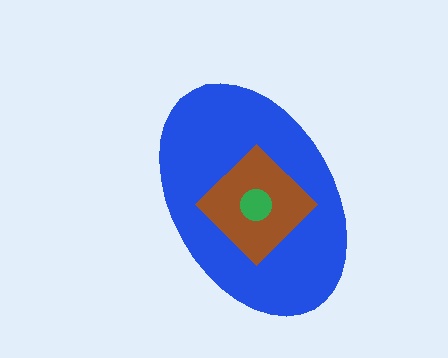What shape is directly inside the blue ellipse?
The brown diamond.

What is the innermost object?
The green circle.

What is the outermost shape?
The blue ellipse.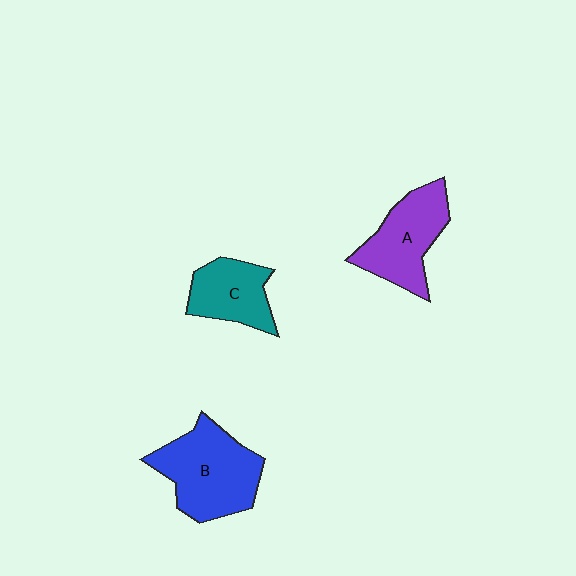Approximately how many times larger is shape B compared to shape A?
Approximately 1.2 times.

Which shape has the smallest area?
Shape C (teal).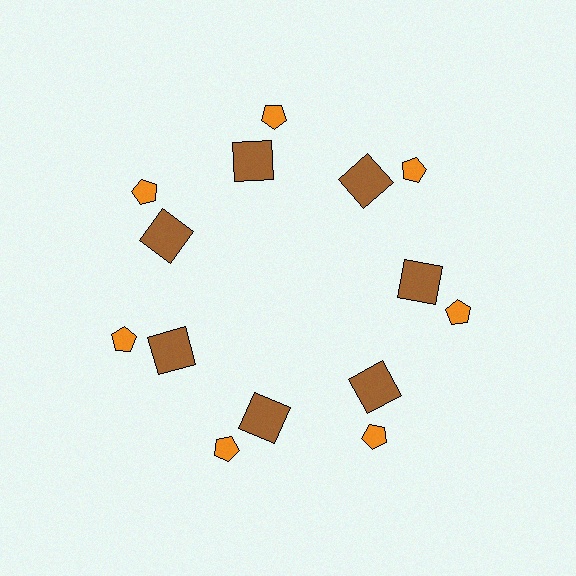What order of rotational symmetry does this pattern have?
This pattern has 7-fold rotational symmetry.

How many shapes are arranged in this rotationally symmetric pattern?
There are 14 shapes, arranged in 7 groups of 2.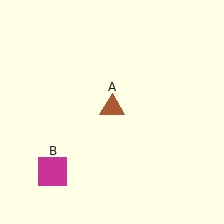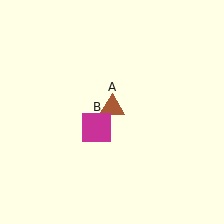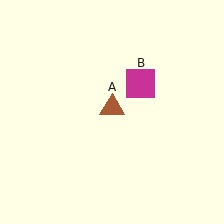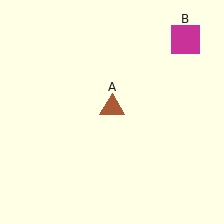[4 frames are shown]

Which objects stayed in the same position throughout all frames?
Brown triangle (object A) remained stationary.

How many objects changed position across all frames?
1 object changed position: magenta square (object B).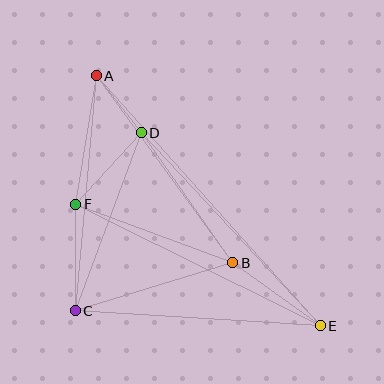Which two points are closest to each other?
Points A and D are closest to each other.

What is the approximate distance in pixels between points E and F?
The distance between E and F is approximately 273 pixels.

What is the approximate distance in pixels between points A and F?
The distance between A and F is approximately 130 pixels.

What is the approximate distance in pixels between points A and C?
The distance between A and C is approximately 236 pixels.